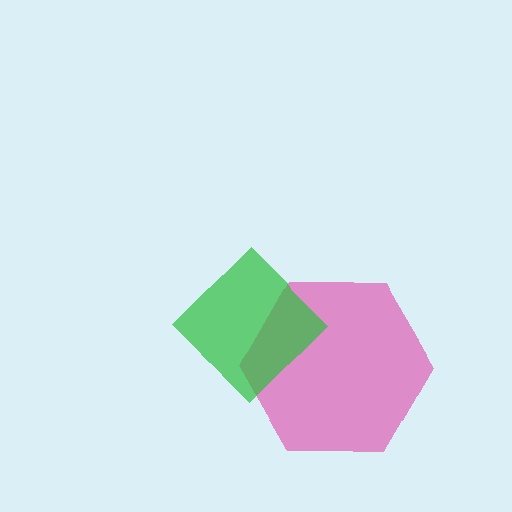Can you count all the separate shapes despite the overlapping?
Yes, there are 2 separate shapes.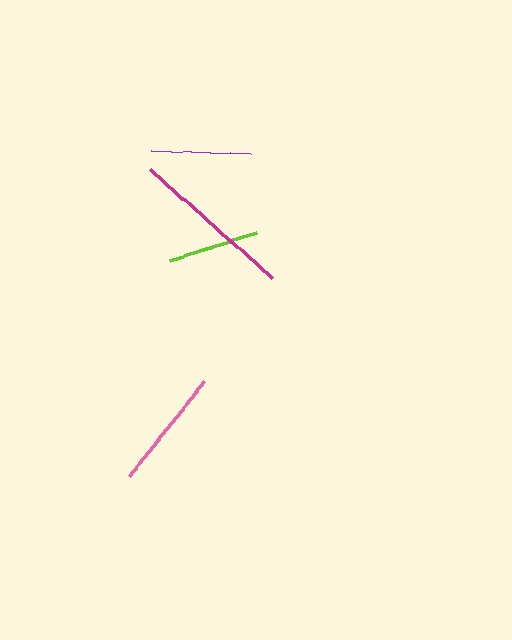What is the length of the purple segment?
The purple segment is approximately 99 pixels long.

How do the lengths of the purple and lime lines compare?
The purple and lime lines are approximately the same length.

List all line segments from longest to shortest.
From longest to shortest: magenta, pink, purple, lime.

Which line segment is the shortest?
The lime line is the shortest at approximately 92 pixels.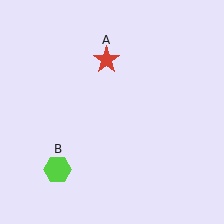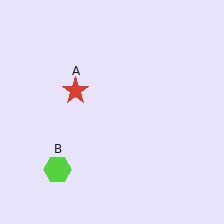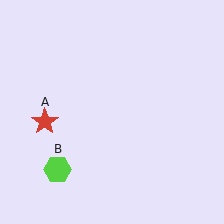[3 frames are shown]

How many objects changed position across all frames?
1 object changed position: red star (object A).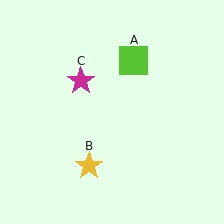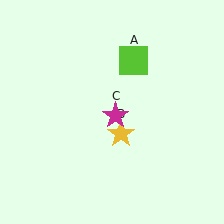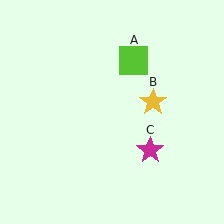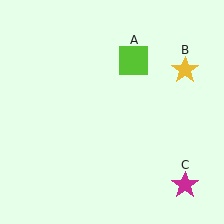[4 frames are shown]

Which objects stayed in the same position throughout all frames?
Lime square (object A) remained stationary.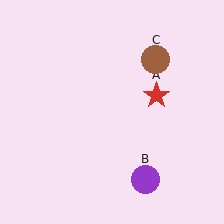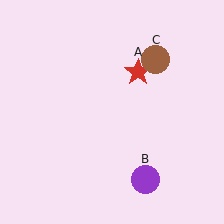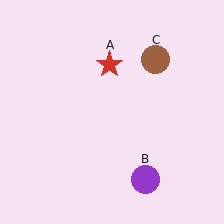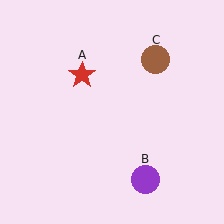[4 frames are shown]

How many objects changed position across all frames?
1 object changed position: red star (object A).